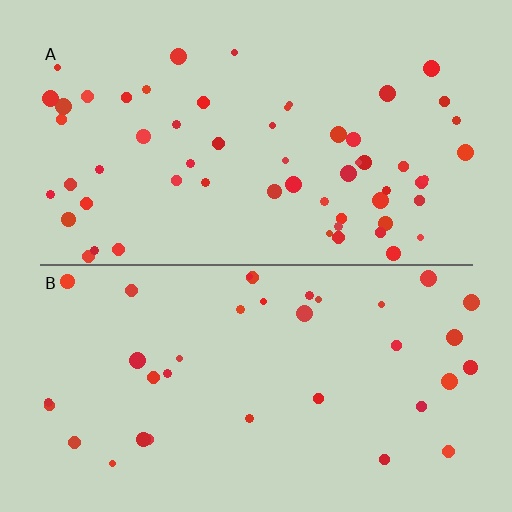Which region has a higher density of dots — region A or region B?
A (the top).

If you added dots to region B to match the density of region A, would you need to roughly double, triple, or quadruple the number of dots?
Approximately double.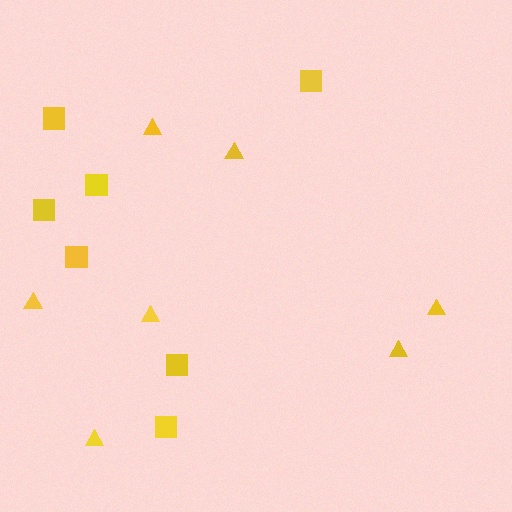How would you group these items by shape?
There are 2 groups: one group of squares (7) and one group of triangles (7).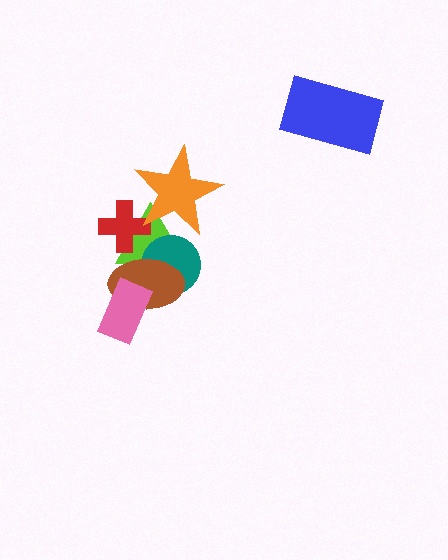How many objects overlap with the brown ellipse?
3 objects overlap with the brown ellipse.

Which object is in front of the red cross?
The orange star is in front of the red cross.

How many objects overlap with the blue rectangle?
0 objects overlap with the blue rectangle.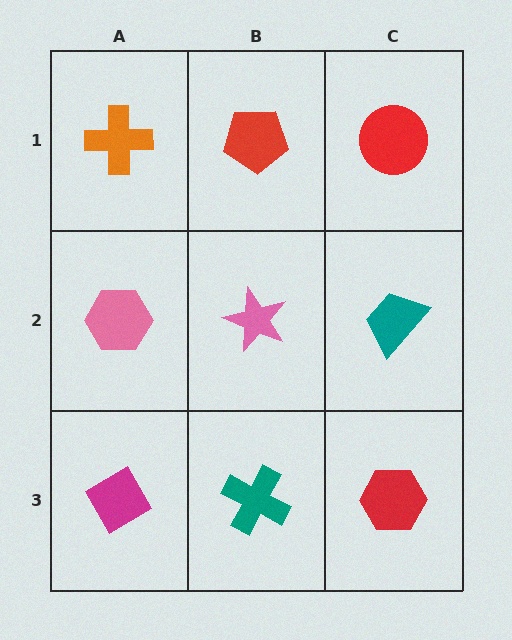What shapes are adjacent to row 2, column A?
An orange cross (row 1, column A), a magenta diamond (row 3, column A), a pink star (row 2, column B).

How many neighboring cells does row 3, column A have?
2.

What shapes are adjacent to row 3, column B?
A pink star (row 2, column B), a magenta diamond (row 3, column A), a red hexagon (row 3, column C).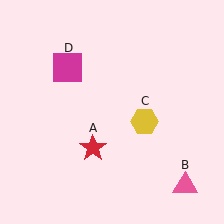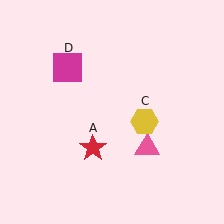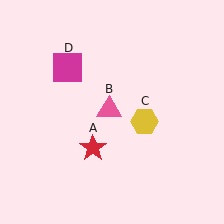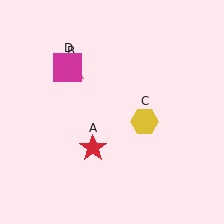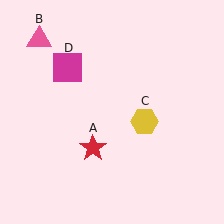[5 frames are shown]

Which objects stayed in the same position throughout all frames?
Red star (object A) and yellow hexagon (object C) and magenta square (object D) remained stationary.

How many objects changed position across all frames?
1 object changed position: pink triangle (object B).